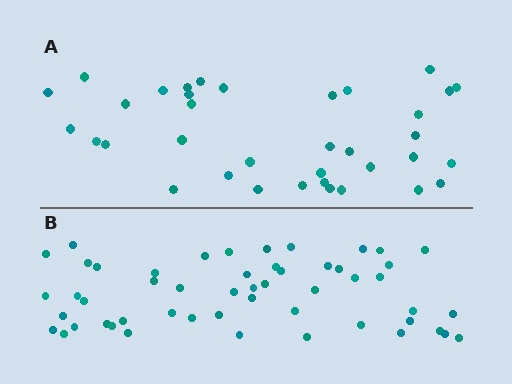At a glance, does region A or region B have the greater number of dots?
Region B (the bottom region) has more dots.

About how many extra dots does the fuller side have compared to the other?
Region B has approximately 15 more dots than region A.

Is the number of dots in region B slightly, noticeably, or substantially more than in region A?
Region B has noticeably more, but not dramatically so. The ratio is roughly 1.4 to 1.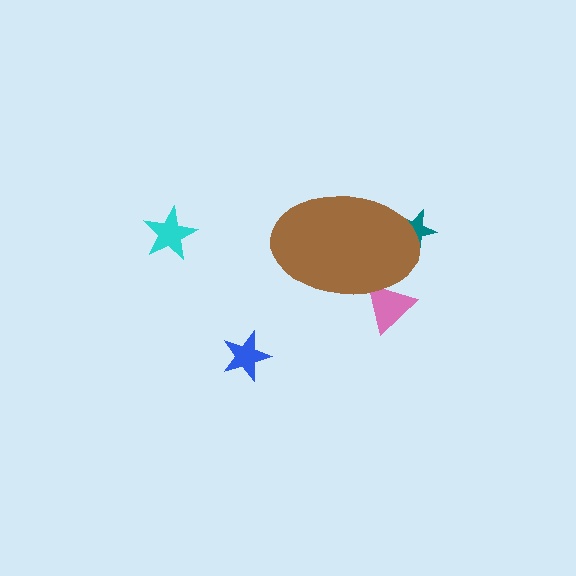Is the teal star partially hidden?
Yes, the teal star is partially hidden behind the brown ellipse.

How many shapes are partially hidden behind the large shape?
2 shapes are partially hidden.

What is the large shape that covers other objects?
A brown ellipse.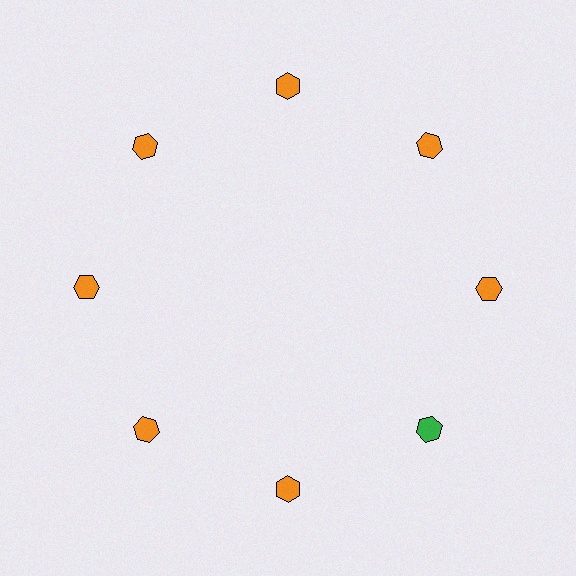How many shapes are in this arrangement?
There are 8 shapes arranged in a ring pattern.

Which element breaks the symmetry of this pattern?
The green hexagon at roughly the 4 o'clock position breaks the symmetry. All other shapes are orange hexagons.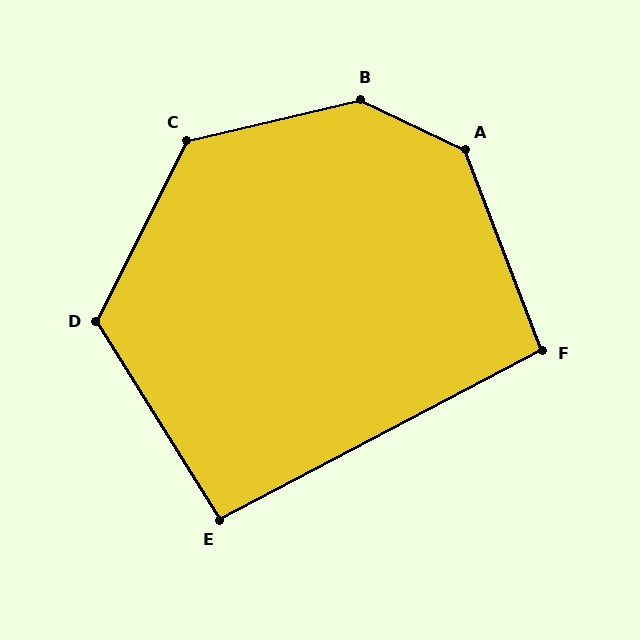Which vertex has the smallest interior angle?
E, at approximately 94 degrees.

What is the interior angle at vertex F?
Approximately 97 degrees (obtuse).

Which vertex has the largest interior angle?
B, at approximately 141 degrees.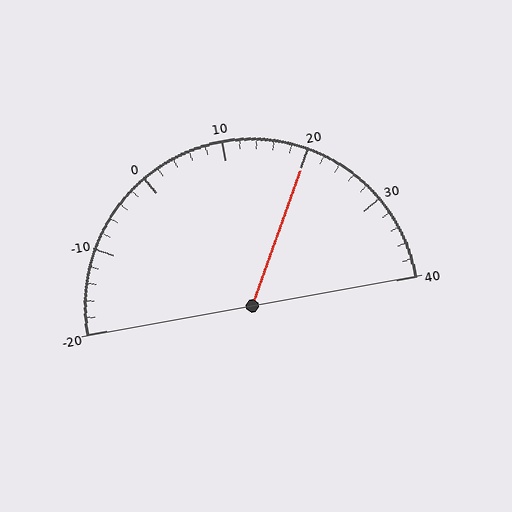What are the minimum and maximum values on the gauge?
The gauge ranges from -20 to 40.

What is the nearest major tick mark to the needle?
The nearest major tick mark is 20.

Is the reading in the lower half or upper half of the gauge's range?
The reading is in the upper half of the range (-20 to 40).